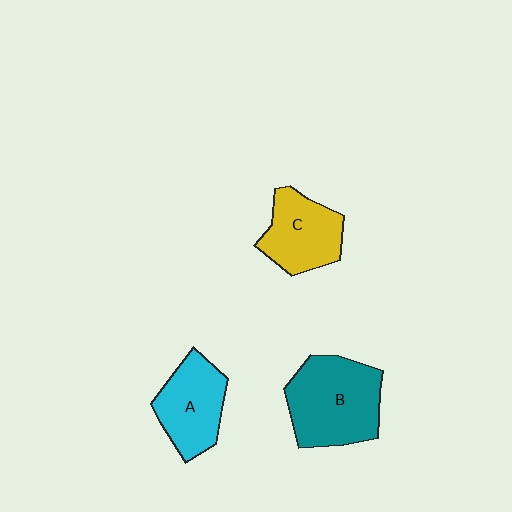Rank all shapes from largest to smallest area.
From largest to smallest: B (teal), A (cyan), C (yellow).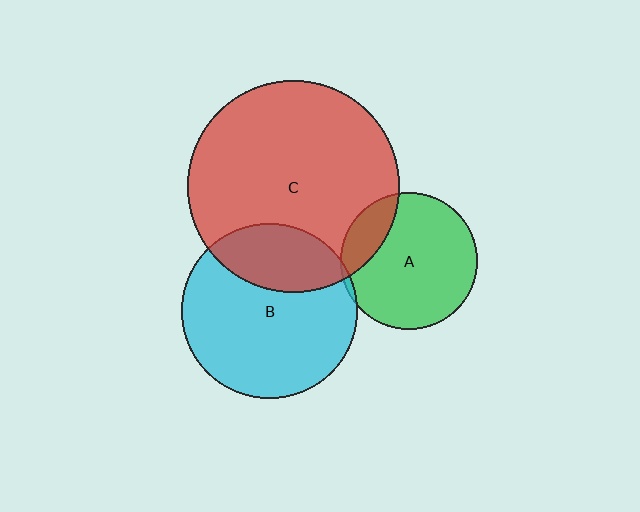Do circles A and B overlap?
Yes.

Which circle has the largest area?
Circle C (red).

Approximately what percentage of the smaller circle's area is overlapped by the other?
Approximately 5%.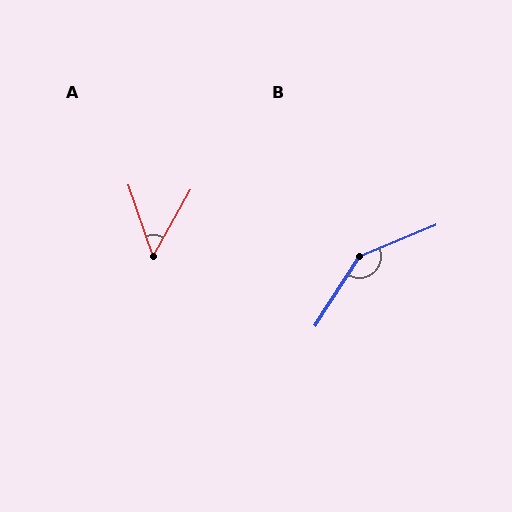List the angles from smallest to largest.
A (48°), B (145°).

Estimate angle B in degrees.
Approximately 145 degrees.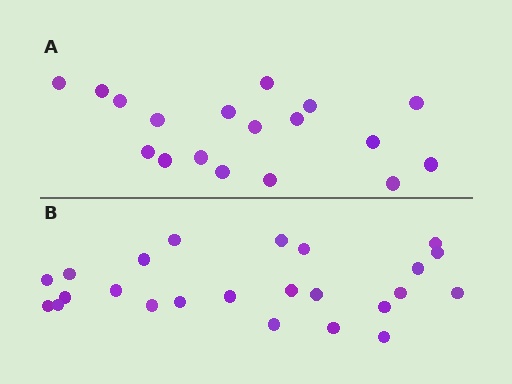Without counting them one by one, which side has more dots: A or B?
Region B (the bottom region) has more dots.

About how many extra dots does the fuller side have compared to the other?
Region B has about 6 more dots than region A.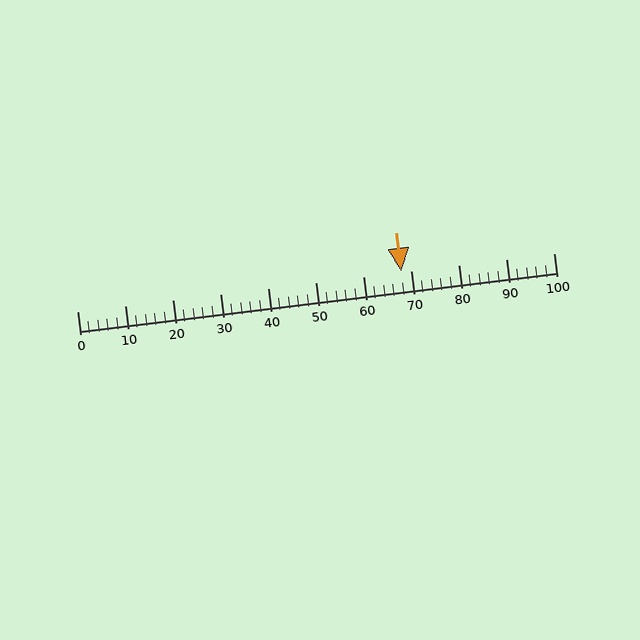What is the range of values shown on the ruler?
The ruler shows values from 0 to 100.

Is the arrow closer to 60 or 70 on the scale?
The arrow is closer to 70.